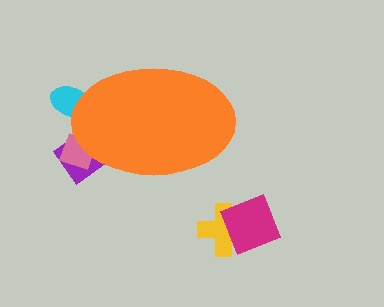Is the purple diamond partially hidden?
Yes, the purple diamond is partially hidden behind the orange ellipse.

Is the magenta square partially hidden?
No, the magenta square is fully visible.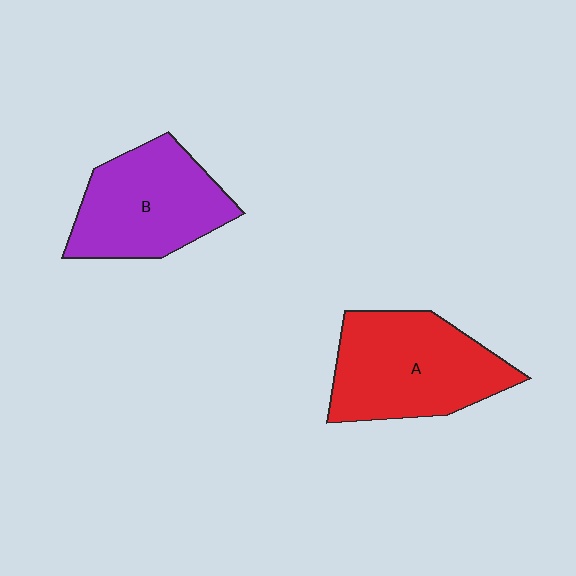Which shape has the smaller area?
Shape B (purple).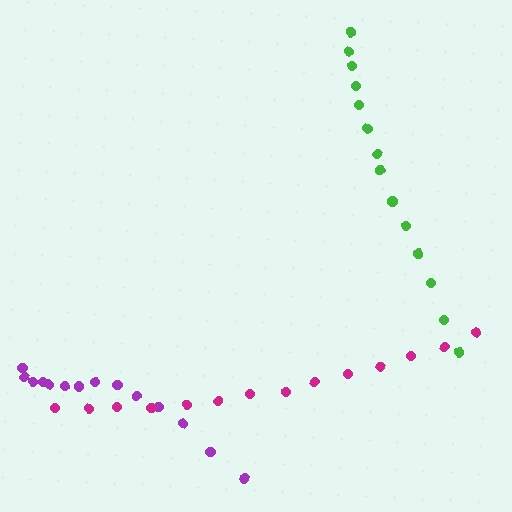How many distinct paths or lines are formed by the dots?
There are 3 distinct paths.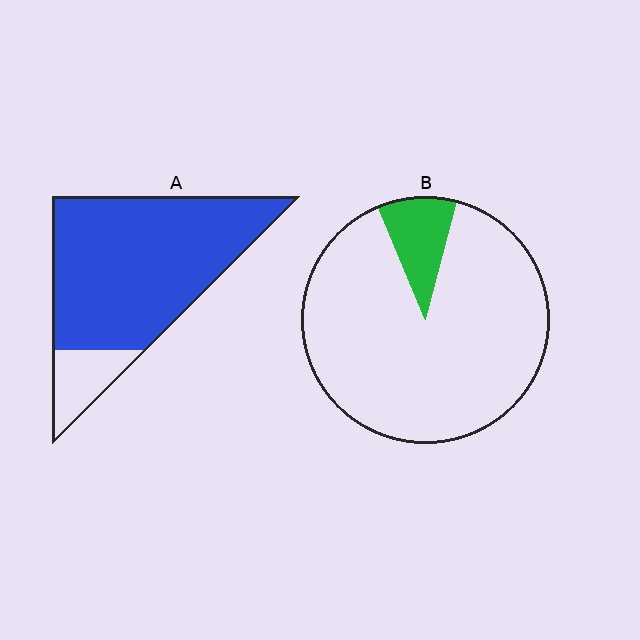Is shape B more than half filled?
No.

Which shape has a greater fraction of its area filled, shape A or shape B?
Shape A.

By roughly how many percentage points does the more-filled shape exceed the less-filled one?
By roughly 75 percentage points (A over B).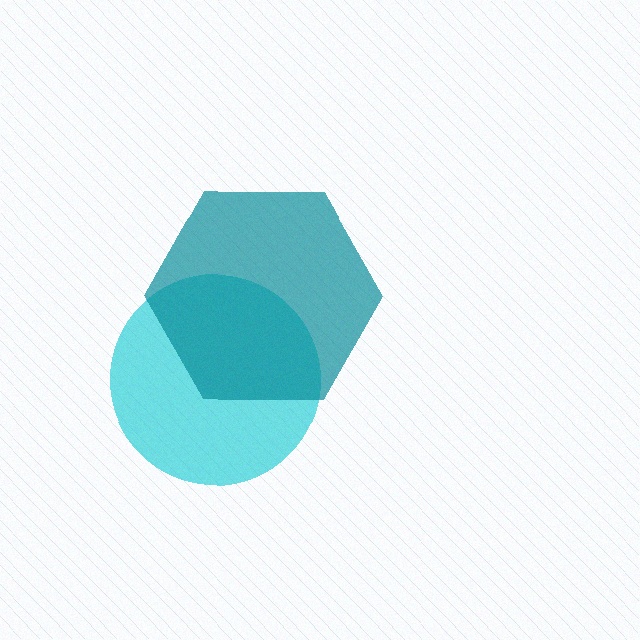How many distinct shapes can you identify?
There are 2 distinct shapes: a cyan circle, a teal hexagon.